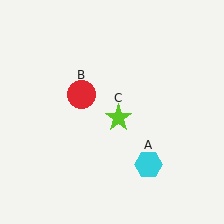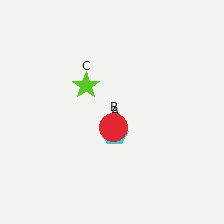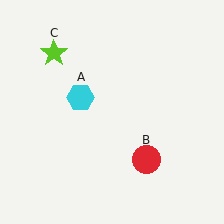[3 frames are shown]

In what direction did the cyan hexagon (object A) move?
The cyan hexagon (object A) moved up and to the left.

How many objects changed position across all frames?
3 objects changed position: cyan hexagon (object A), red circle (object B), lime star (object C).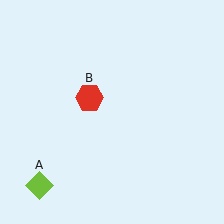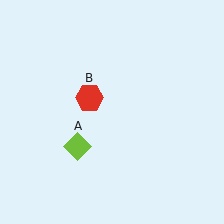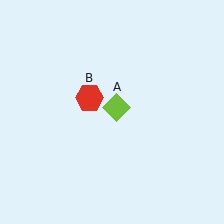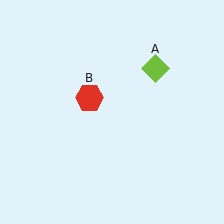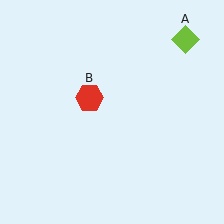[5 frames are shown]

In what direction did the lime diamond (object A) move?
The lime diamond (object A) moved up and to the right.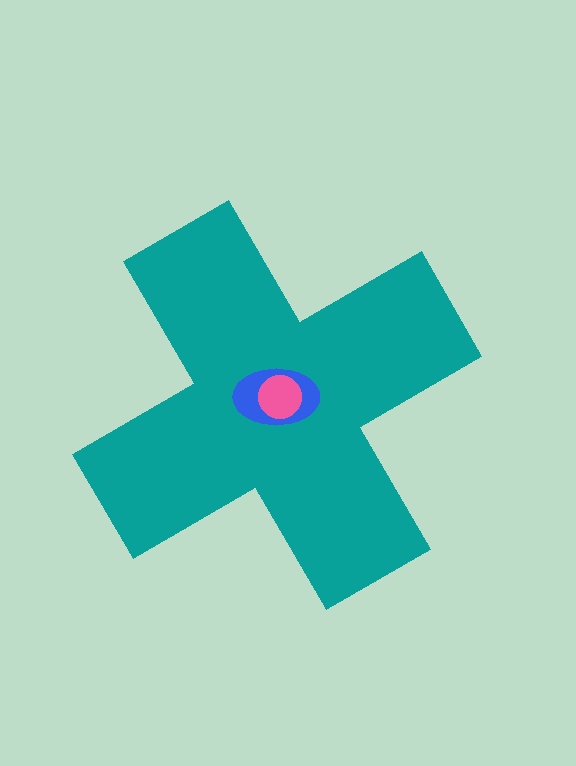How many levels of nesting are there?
3.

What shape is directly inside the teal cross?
The blue ellipse.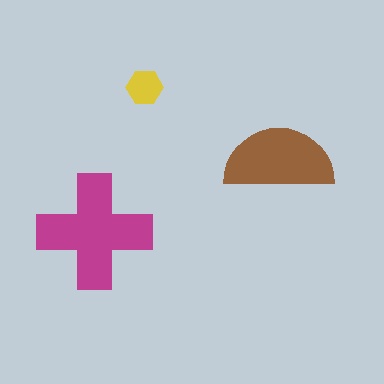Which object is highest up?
The yellow hexagon is topmost.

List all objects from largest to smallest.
The magenta cross, the brown semicircle, the yellow hexagon.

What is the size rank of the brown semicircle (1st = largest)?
2nd.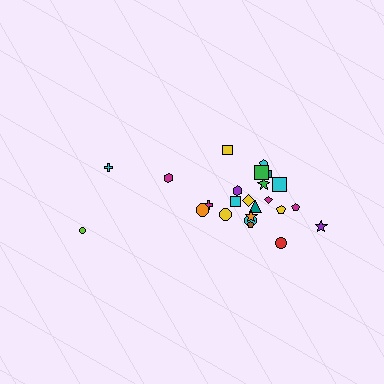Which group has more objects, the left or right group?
The right group.